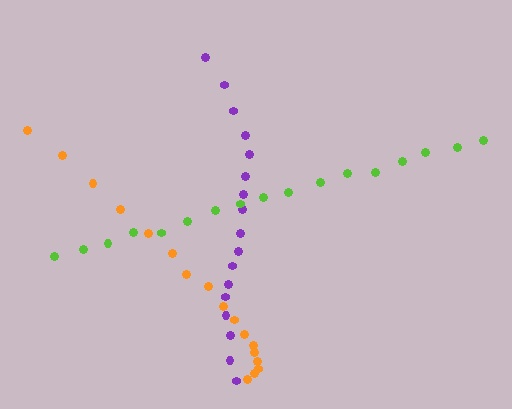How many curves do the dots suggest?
There are 3 distinct paths.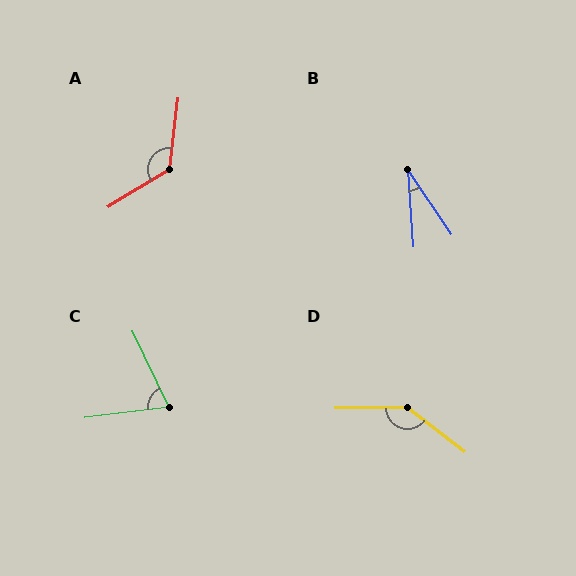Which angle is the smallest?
B, at approximately 30 degrees.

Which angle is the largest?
D, at approximately 142 degrees.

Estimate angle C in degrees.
Approximately 72 degrees.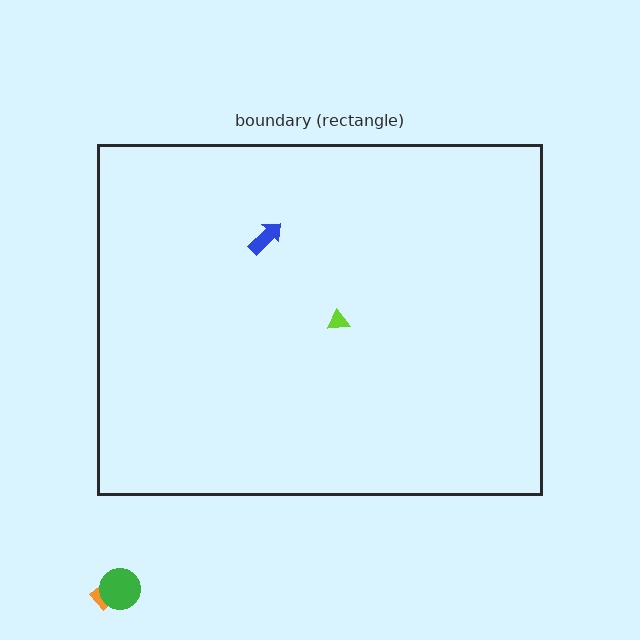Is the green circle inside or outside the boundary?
Outside.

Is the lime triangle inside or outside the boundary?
Inside.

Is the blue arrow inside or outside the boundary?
Inside.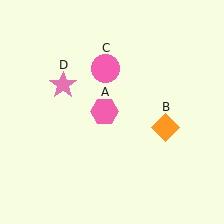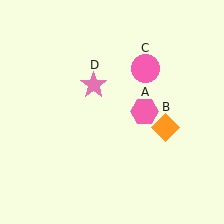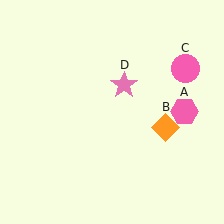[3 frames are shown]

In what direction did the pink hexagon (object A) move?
The pink hexagon (object A) moved right.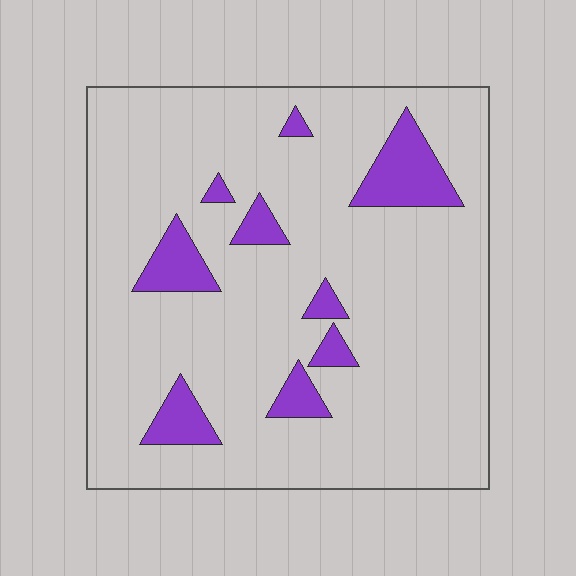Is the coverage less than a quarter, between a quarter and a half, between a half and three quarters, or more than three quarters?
Less than a quarter.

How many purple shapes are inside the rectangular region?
9.